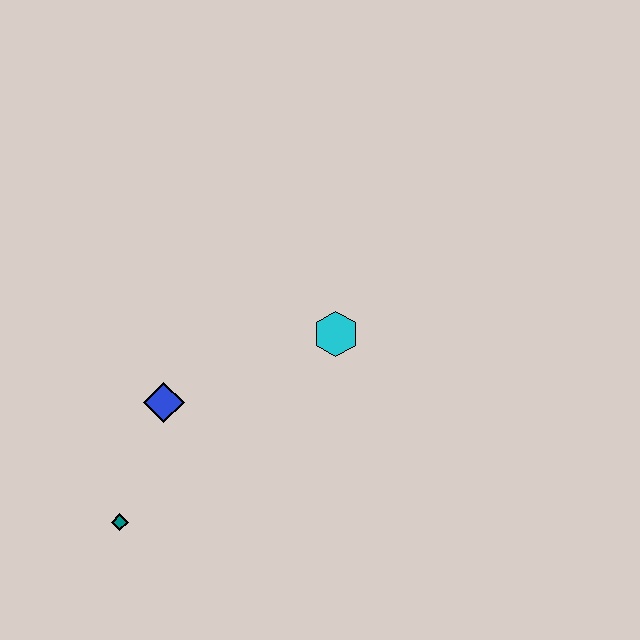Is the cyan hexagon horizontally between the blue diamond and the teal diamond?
No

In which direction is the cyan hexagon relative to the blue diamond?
The cyan hexagon is to the right of the blue diamond.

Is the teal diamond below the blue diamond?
Yes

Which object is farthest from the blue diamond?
The cyan hexagon is farthest from the blue diamond.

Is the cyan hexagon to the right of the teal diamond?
Yes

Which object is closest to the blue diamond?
The teal diamond is closest to the blue diamond.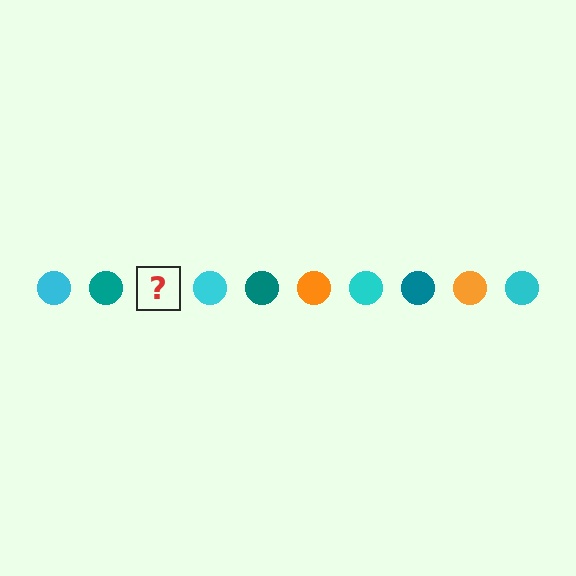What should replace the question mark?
The question mark should be replaced with an orange circle.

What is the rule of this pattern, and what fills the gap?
The rule is that the pattern cycles through cyan, teal, orange circles. The gap should be filled with an orange circle.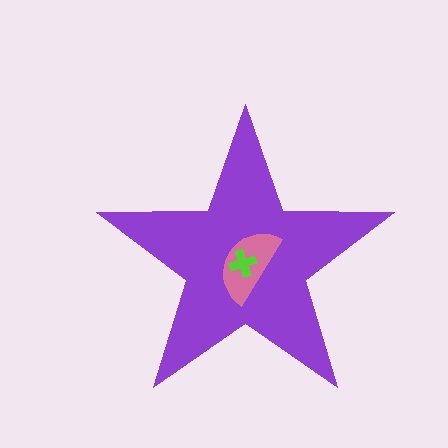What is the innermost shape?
The lime cross.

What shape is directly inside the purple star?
The pink semicircle.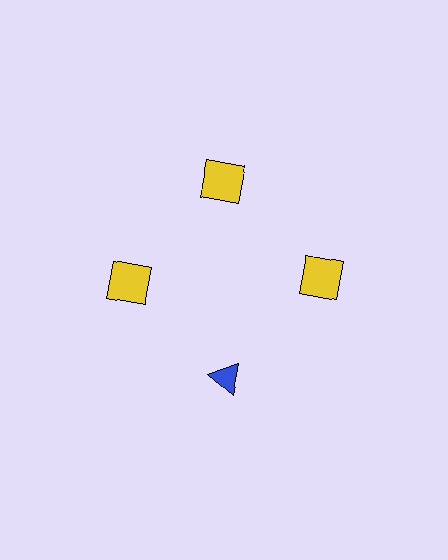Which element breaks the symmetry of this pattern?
The blue triangle at roughly the 6 o'clock position breaks the symmetry. All other shapes are yellow squares.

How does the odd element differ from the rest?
It differs in both color (blue instead of yellow) and shape (triangle instead of square).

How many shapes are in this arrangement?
There are 4 shapes arranged in a ring pattern.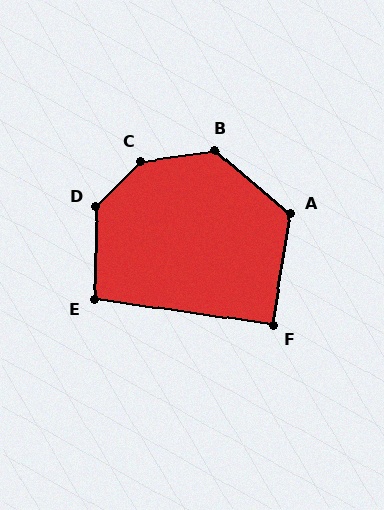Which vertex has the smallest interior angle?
F, at approximately 91 degrees.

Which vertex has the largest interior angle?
C, at approximately 142 degrees.